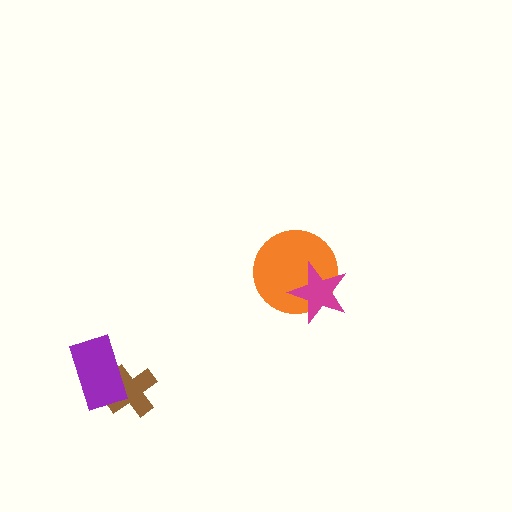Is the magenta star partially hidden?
No, no other shape covers it.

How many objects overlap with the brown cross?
1 object overlaps with the brown cross.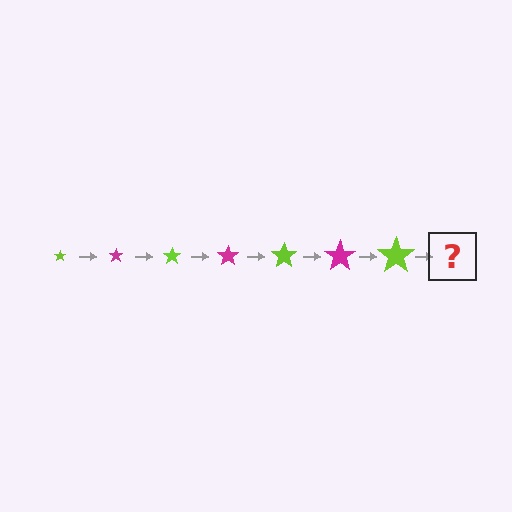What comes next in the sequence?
The next element should be a magenta star, larger than the previous one.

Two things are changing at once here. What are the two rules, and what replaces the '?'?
The two rules are that the star grows larger each step and the color cycles through lime and magenta. The '?' should be a magenta star, larger than the previous one.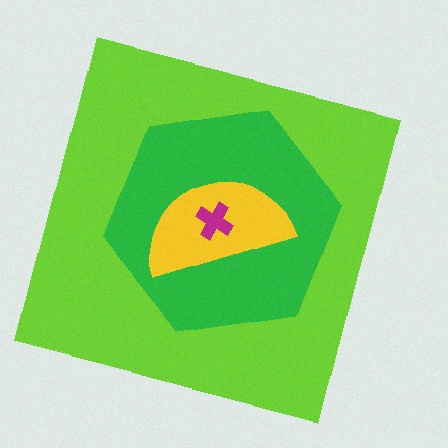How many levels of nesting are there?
4.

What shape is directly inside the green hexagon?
The yellow semicircle.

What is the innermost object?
The magenta cross.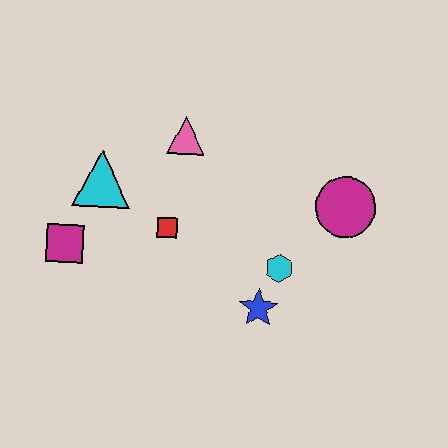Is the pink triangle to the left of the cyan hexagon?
Yes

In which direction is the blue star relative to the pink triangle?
The blue star is below the pink triangle.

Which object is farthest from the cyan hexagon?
The magenta square is farthest from the cyan hexagon.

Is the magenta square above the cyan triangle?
No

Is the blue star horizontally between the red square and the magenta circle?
Yes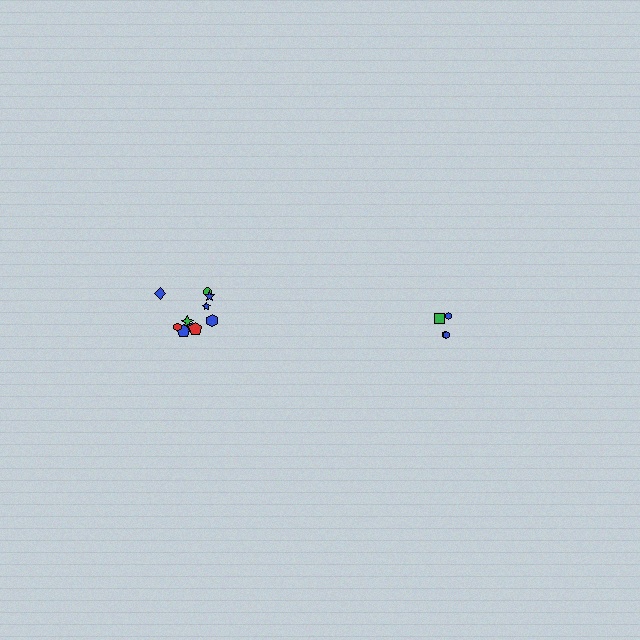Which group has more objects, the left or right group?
The left group.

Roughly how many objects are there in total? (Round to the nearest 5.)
Roughly 15 objects in total.